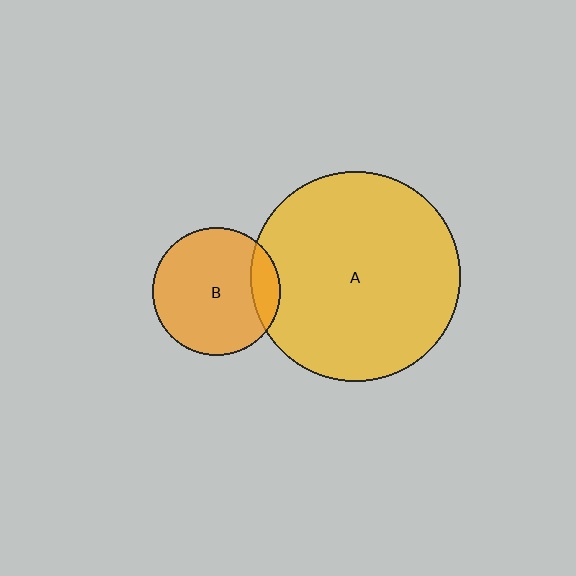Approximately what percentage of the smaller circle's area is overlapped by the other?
Approximately 15%.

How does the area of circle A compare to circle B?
Approximately 2.7 times.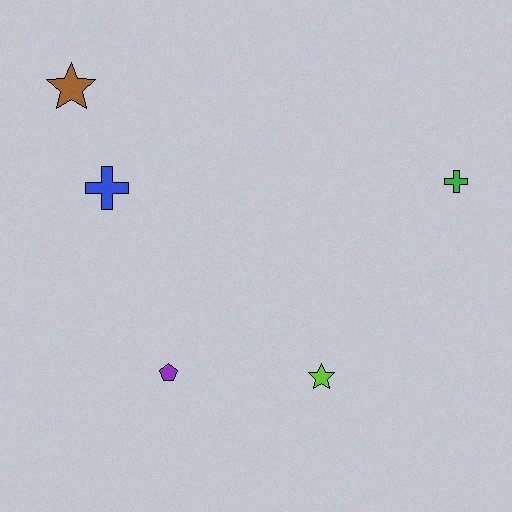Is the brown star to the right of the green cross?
No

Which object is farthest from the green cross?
The brown star is farthest from the green cross.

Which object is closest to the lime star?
The purple pentagon is closest to the lime star.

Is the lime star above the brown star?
No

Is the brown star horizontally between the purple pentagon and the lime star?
No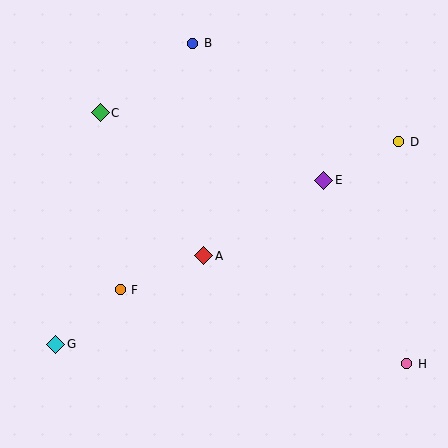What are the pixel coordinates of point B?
Point B is at (193, 43).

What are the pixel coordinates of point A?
Point A is at (204, 256).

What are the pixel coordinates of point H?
Point H is at (407, 364).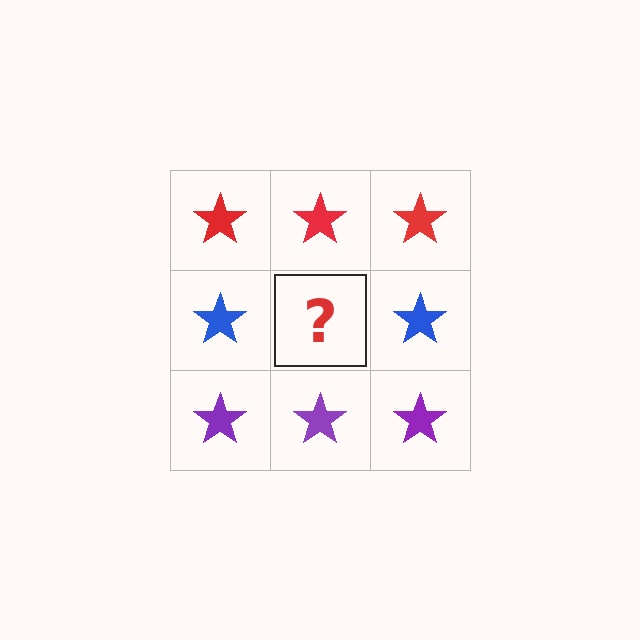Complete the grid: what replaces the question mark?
The question mark should be replaced with a blue star.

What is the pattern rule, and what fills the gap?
The rule is that each row has a consistent color. The gap should be filled with a blue star.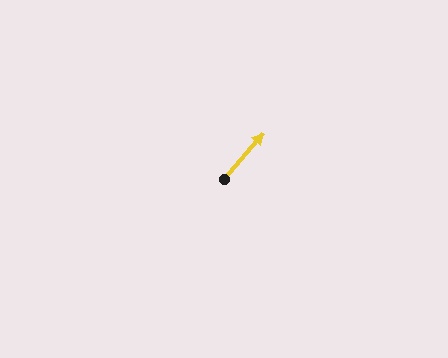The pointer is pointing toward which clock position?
Roughly 1 o'clock.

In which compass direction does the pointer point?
Northeast.